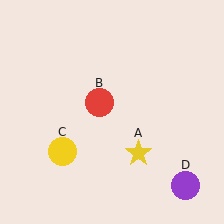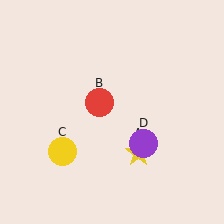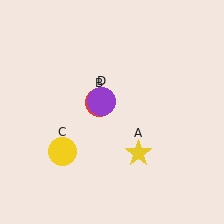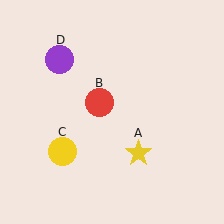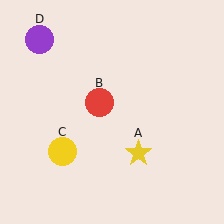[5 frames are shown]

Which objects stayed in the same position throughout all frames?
Yellow star (object A) and red circle (object B) and yellow circle (object C) remained stationary.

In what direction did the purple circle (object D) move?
The purple circle (object D) moved up and to the left.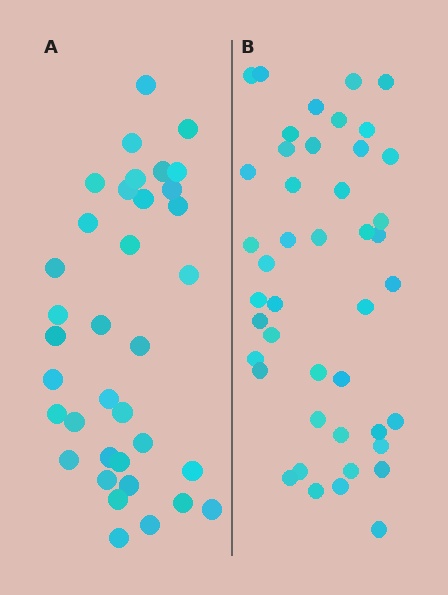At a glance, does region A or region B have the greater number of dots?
Region B (the right region) has more dots.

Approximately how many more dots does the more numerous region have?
Region B has roughly 8 or so more dots than region A.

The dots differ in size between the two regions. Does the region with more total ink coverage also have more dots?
No. Region A has more total ink coverage because its dots are larger, but region B actually contains more individual dots. Total area can be misleading — the number of items is what matters here.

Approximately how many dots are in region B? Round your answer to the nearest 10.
About 40 dots. (The exact count is 44, which rounds to 40.)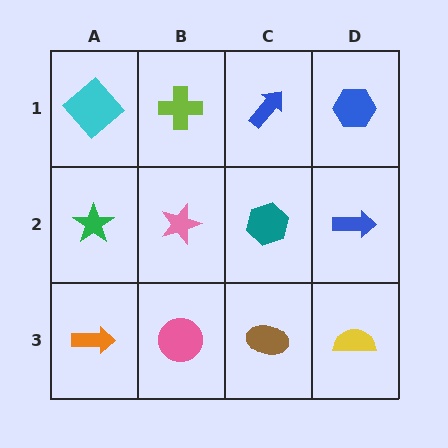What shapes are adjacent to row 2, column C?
A blue arrow (row 1, column C), a brown ellipse (row 3, column C), a pink star (row 2, column B), a blue arrow (row 2, column D).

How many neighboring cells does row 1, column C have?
3.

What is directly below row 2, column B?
A pink circle.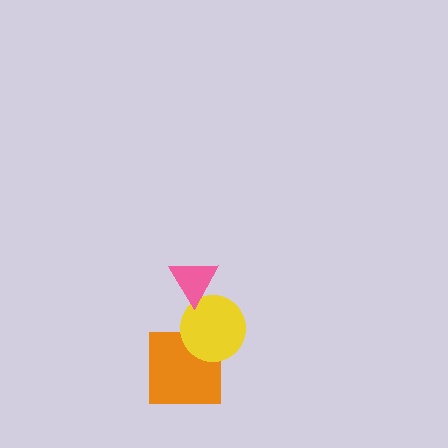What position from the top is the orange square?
The orange square is 3rd from the top.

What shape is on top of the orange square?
The yellow circle is on top of the orange square.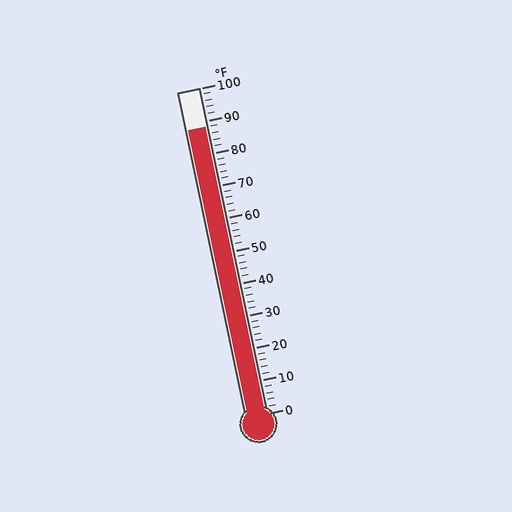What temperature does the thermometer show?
The thermometer shows approximately 88°F.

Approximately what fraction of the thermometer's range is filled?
The thermometer is filled to approximately 90% of its range.